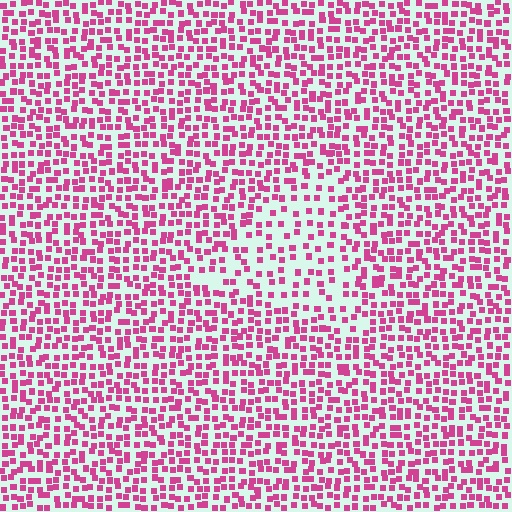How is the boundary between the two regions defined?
The boundary is defined by a change in element density (approximately 1.9x ratio). All elements are the same color, size, and shape.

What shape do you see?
I see a triangle.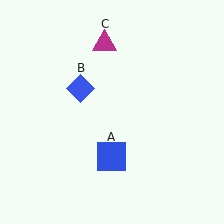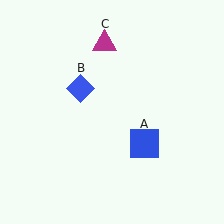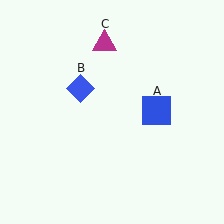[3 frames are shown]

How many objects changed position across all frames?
1 object changed position: blue square (object A).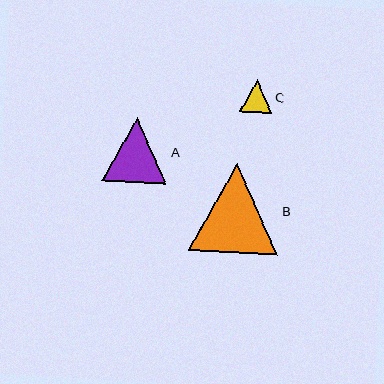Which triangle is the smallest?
Triangle C is the smallest with a size of approximately 32 pixels.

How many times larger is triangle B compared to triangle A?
Triangle B is approximately 1.4 times the size of triangle A.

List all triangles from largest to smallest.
From largest to smallest: B, A, C.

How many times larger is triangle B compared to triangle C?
Triangle B is approximately 2.7 times the size of triangle C.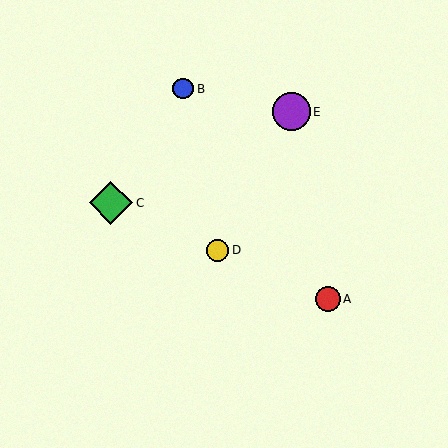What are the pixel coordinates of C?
Object C is at (111, 203).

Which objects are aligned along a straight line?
Objects A, C, D are aligned along a straight line.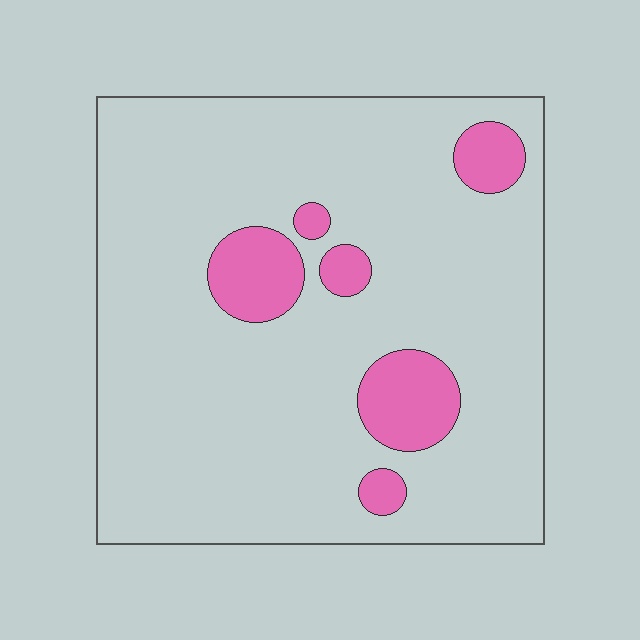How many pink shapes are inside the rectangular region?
6.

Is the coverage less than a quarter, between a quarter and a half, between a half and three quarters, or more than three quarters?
Less than a quarter.